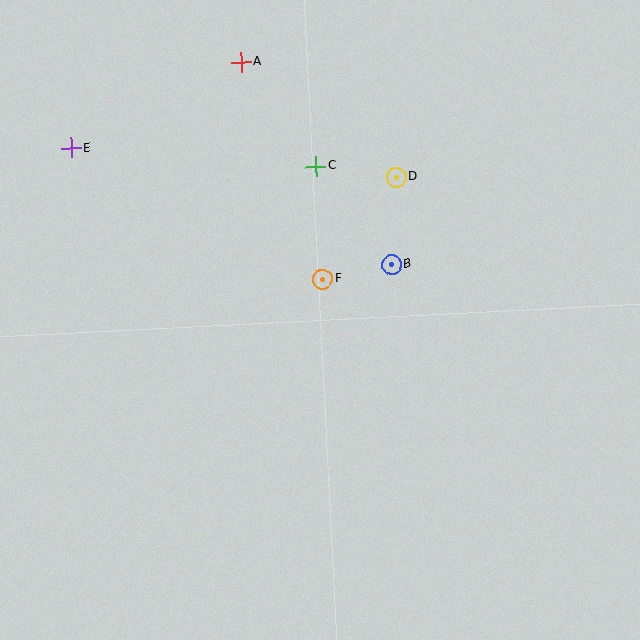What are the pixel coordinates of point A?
Point A is at (241, 62).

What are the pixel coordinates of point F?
Point F is at (323, 279).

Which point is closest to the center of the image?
Point F at (323, 279) is closest to the center.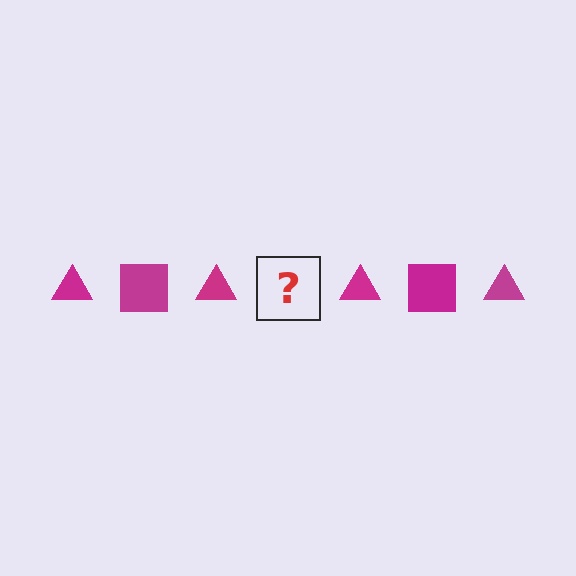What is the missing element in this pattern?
The missing element is a magenta square.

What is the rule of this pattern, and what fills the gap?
The rule is that the pattern cycles through triangle, square shapes in magenta. The gap should be filled with a magenta square.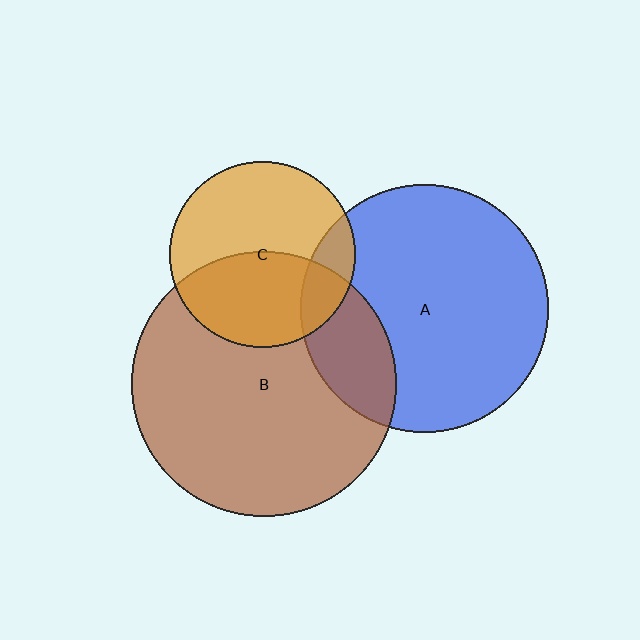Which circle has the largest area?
Circle B (brown).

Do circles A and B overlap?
Yes.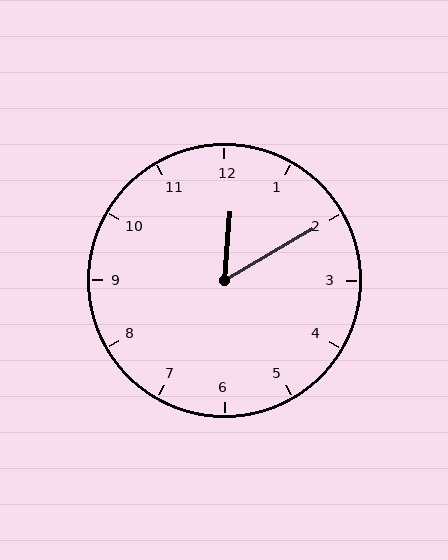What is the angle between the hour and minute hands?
Approximately 55 degrees.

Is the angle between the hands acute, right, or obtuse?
It is acute.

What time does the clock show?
12:10.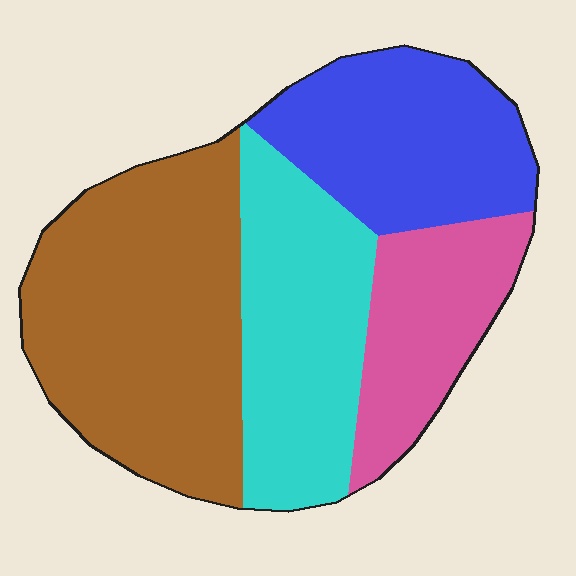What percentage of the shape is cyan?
Cyan takes up about one quarter (1/4) of the shape.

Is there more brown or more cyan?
Brown.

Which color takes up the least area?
Pink, at roughly 15%.